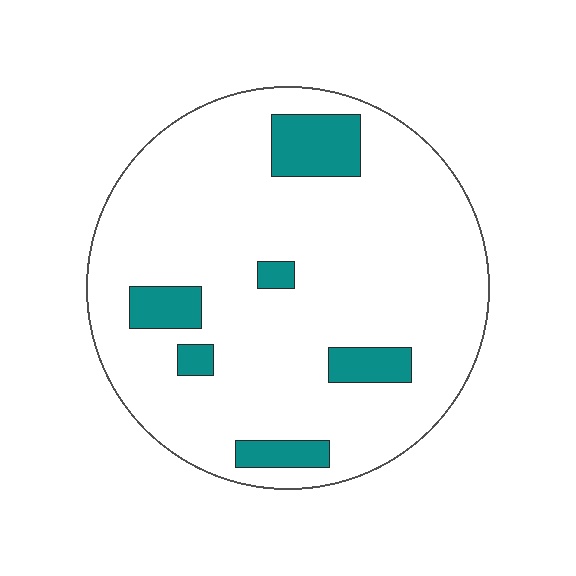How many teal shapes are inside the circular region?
6.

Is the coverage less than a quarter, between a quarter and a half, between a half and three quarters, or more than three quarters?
Less than a quarter.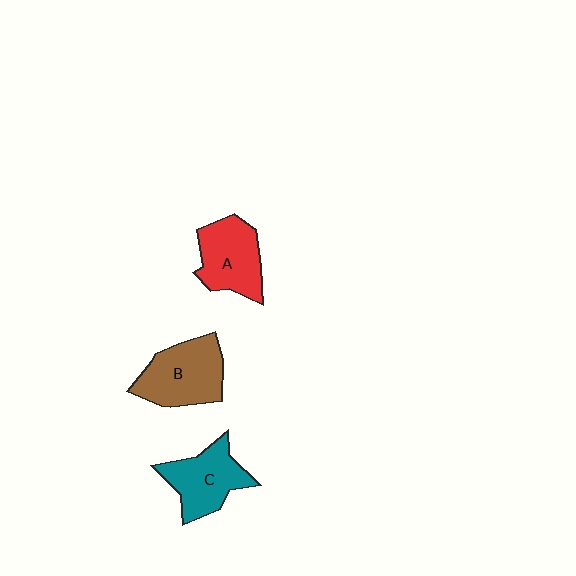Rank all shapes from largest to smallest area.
From largest to smallest: B (brown), A (red), C (teal).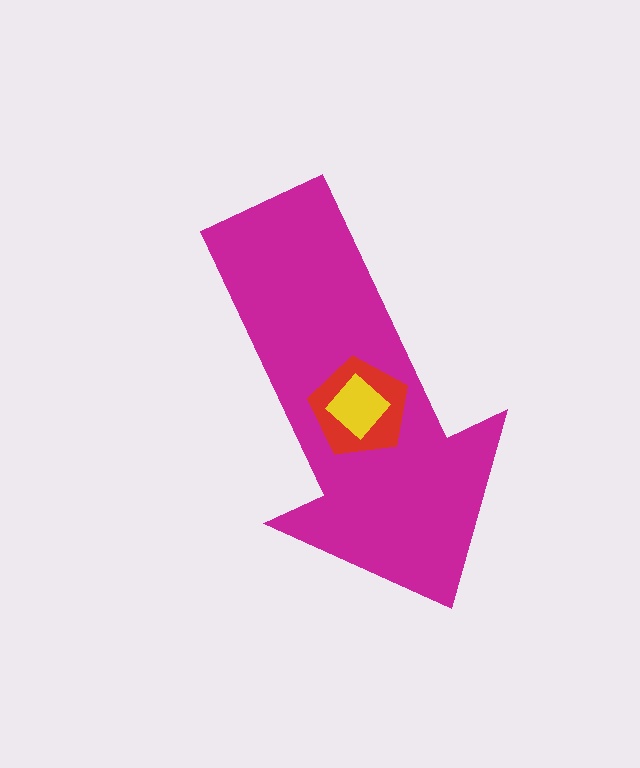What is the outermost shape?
The magenta arrow.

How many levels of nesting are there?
3.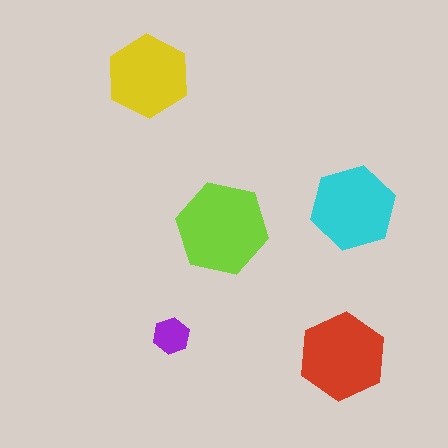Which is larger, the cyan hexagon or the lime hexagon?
The lime one.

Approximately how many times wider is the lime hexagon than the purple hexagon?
About 2.5 times wider.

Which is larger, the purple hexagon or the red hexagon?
The red one.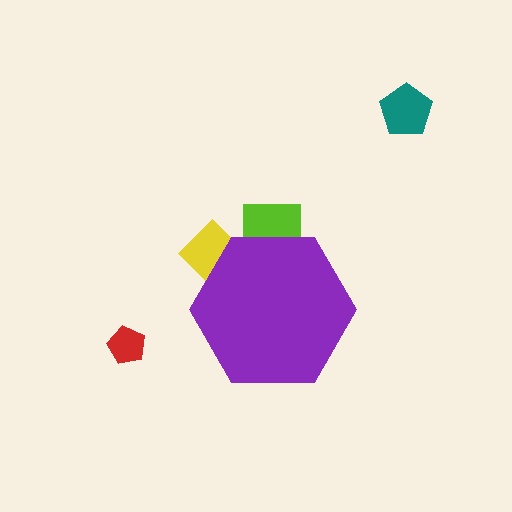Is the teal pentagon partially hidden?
No, the teal pentagon is fully visible.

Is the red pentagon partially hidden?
No, the red pentagon is fully visible.